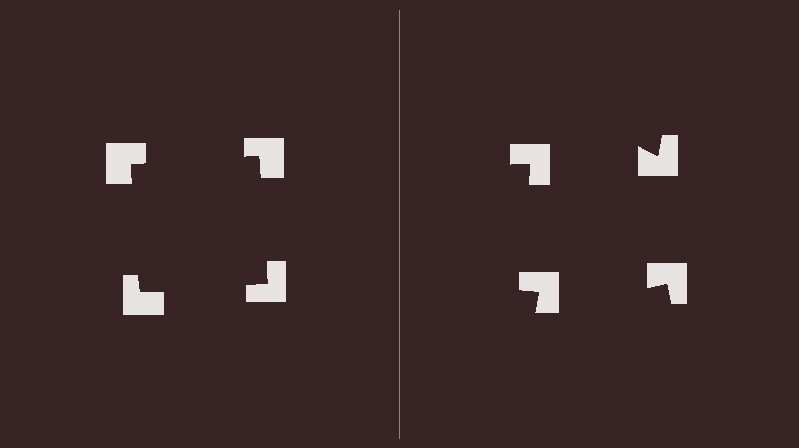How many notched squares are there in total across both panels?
8 — 4 on each side.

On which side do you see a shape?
An illusory square appears on the left side. On the right side the wedge cuts are rotated, so no coherent shape forms.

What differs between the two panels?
The notched squares are positioned identically on both sides; only the wedge orientations differ. On the left they align to a square; on the right they are misaligned.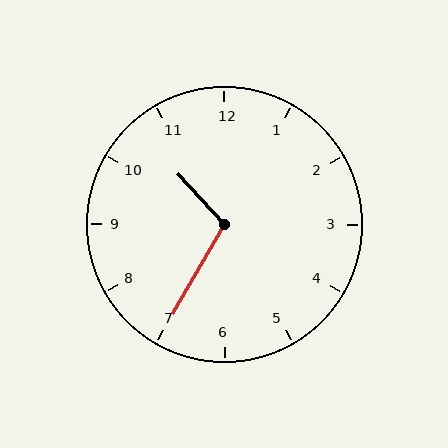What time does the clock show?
10:35.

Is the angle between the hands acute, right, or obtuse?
It is obtuse.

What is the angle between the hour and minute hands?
Approximately 108 degrees.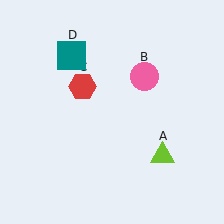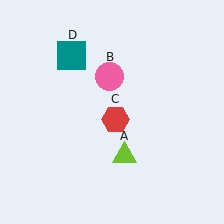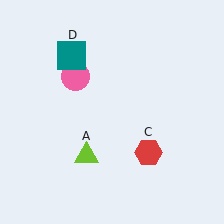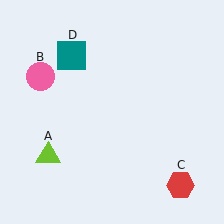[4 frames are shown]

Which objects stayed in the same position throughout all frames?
Teal square (object D) remained stationary.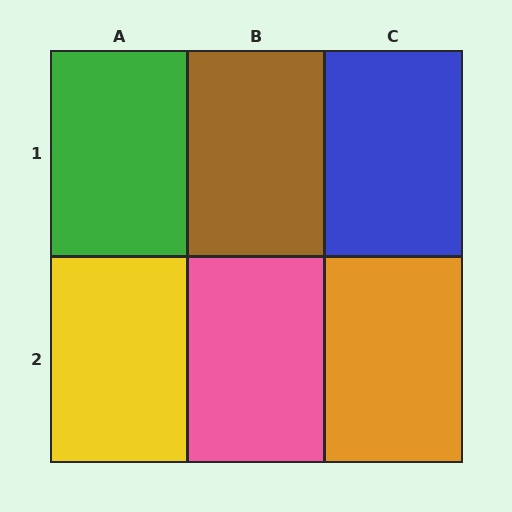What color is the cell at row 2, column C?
Orange.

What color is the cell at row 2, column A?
Yellow.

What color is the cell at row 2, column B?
Pink.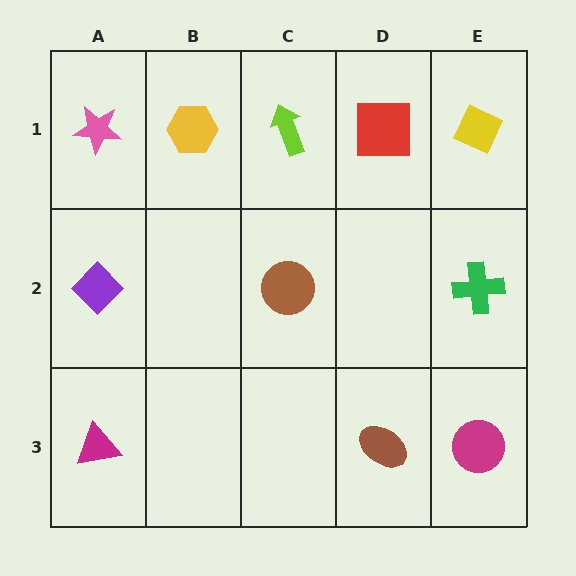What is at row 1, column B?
A yellow hexagon.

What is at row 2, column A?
A purple diamond.